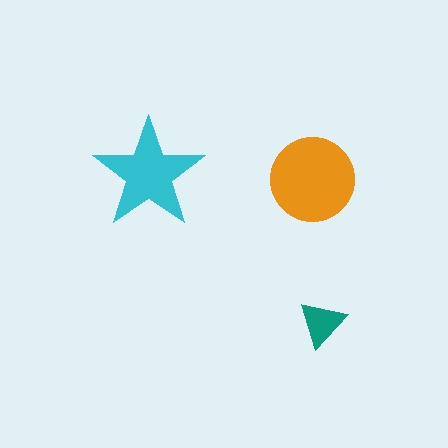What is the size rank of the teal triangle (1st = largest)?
3rd.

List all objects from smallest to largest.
The teal triangle, the cyan star, the orange circle.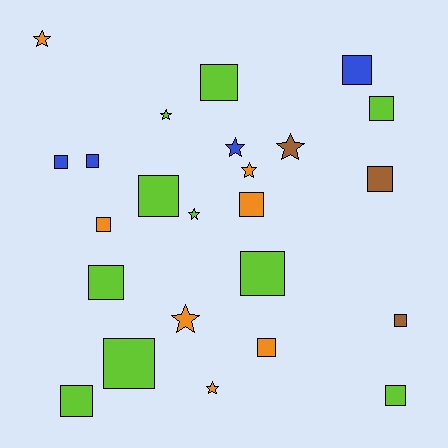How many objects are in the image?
There are 24 objects.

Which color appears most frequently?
Lime, with 10 objects.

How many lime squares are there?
There are 8 lime squares.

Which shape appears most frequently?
Square, with 16 objects.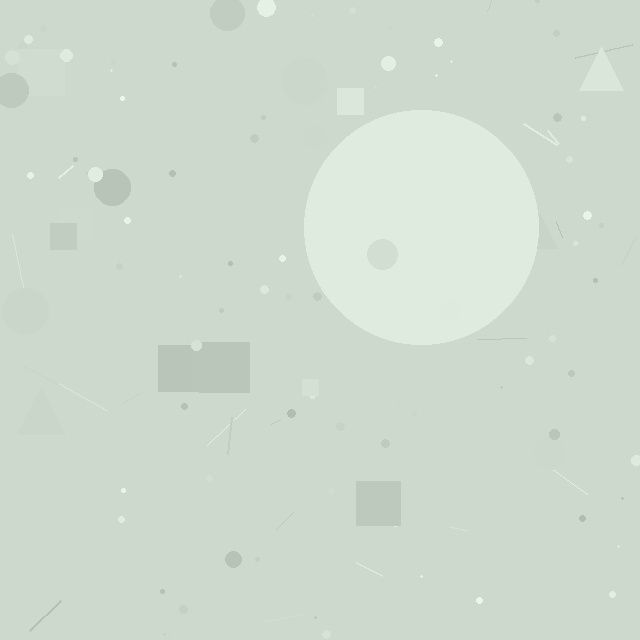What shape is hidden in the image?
A circle is hidden in the image.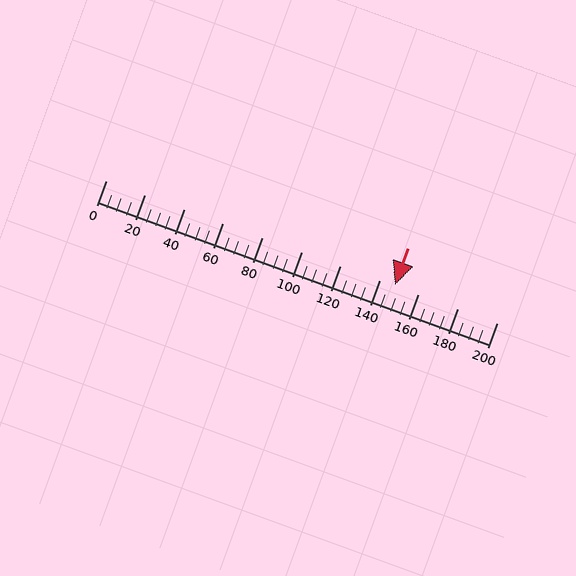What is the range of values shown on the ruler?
The ruler shows values from 0 to 200.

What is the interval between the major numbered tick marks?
The major tick marks are spaced 20 units apart.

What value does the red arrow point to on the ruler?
The red arrow points to approximately 148.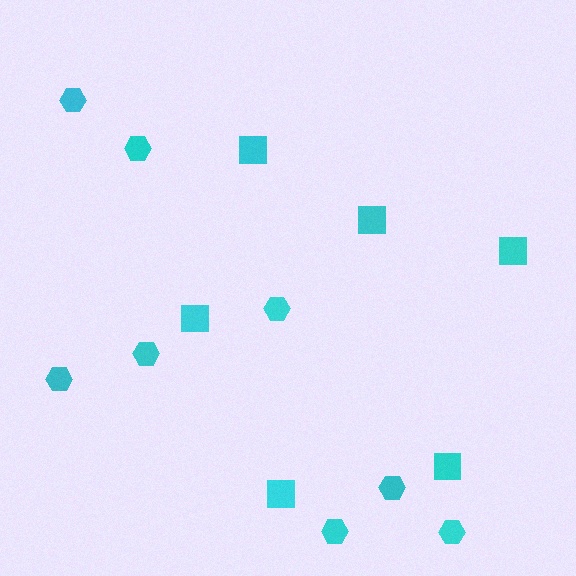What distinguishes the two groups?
There are 2 groups: one group of squares (6) and one group of hexagons (8).